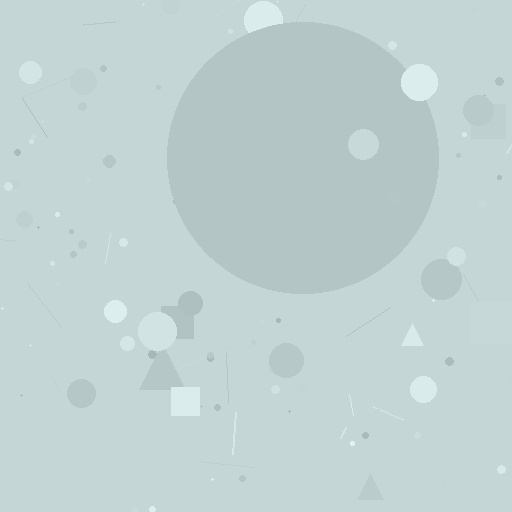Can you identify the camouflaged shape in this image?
The camouflaged shape is a circle.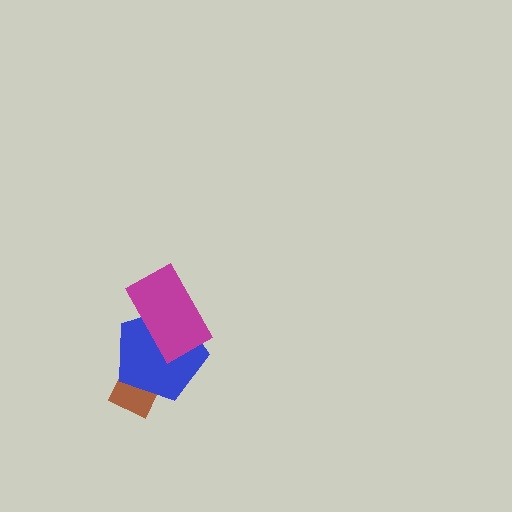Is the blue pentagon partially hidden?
Yes, it is partially covered by another shape.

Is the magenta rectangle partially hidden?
No, no other shape covers it.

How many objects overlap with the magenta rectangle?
1 object overlaps with the magenta rectangle.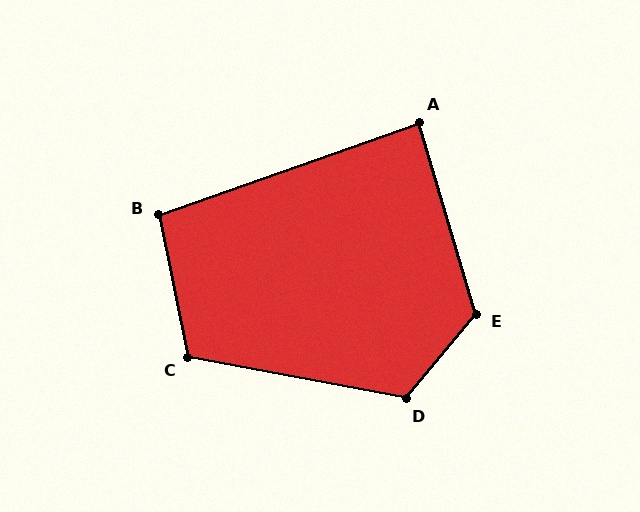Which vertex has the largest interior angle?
E, at approximately 124 degrees.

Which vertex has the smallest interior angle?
A, at approximately 87 degrees.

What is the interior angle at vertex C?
Approximately 112 degrees (obtuse).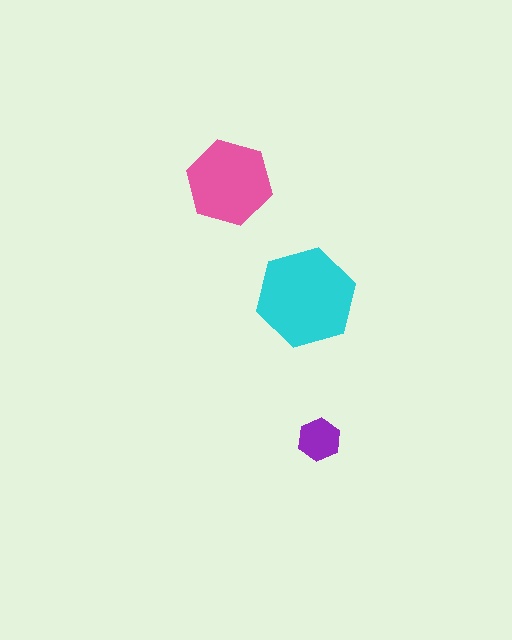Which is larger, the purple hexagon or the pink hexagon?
The pink one.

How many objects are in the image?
There are 3 objects in the image.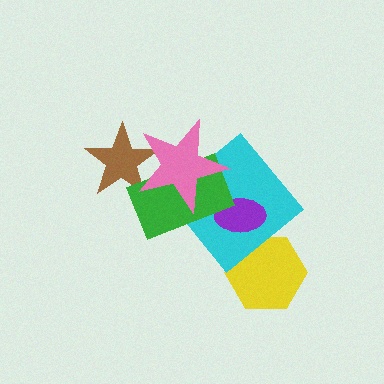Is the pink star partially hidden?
No, no other shape covers it.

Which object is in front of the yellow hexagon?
The cyan diamond is in front of the yellow hexagon.